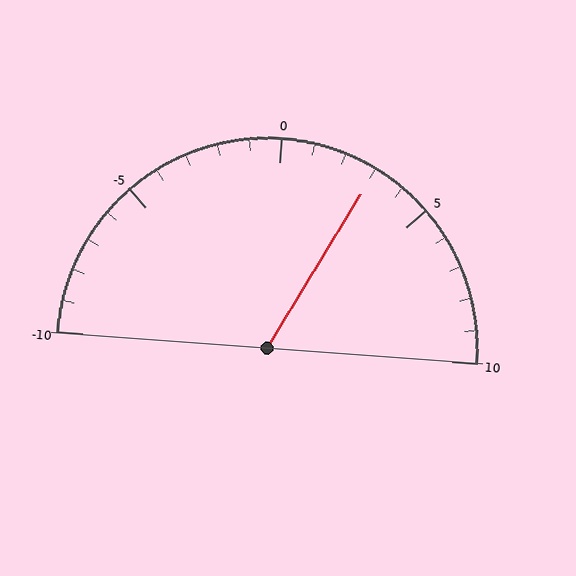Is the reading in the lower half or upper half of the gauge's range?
The reading is in the upper half of the range (-10 to 10).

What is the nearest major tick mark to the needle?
The nearest major tick mark is 5.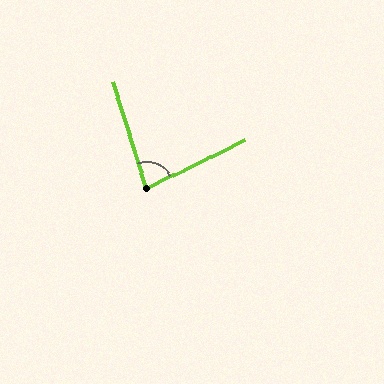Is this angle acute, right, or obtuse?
It is acute.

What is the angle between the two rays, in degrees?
Approximately 81 degrees.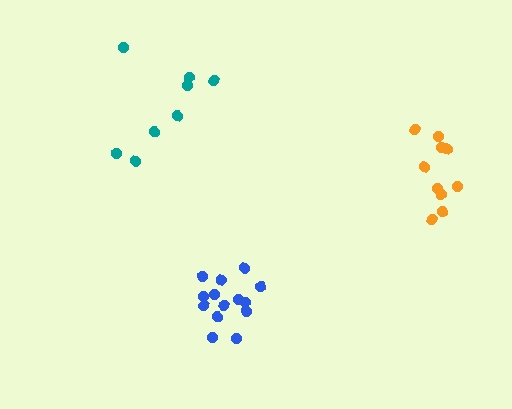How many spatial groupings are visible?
There are 3 spatial groupings.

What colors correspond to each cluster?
The clusters are colored: blue, teal, orange.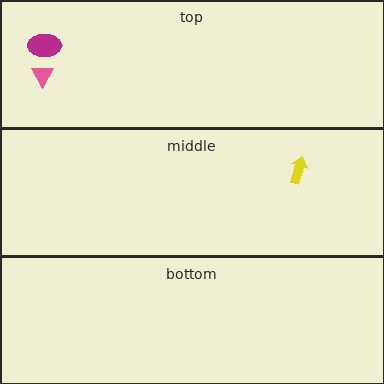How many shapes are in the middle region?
1.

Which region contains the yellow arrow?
The middle region.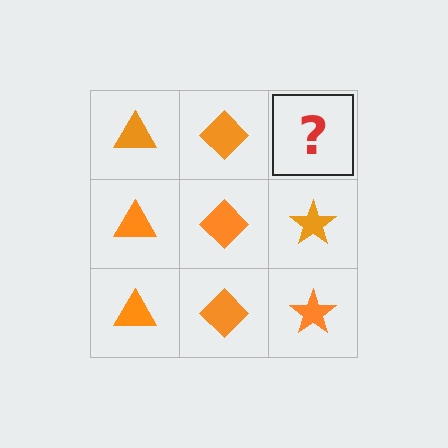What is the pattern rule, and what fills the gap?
The rule is that each column has a consistent shape. The gap should be filled with an orange star.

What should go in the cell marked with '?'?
The missing cell should contain an orange star.